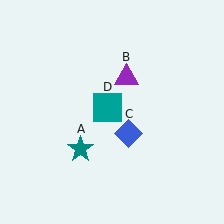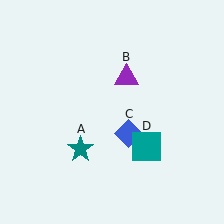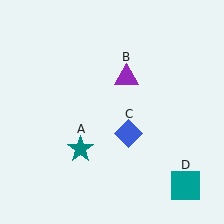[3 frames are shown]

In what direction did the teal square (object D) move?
The teal square (object D) moved down and to the right.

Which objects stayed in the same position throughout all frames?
Teal star (object A) and purple triangle (object B) and blue diamond (object C) remained stationary.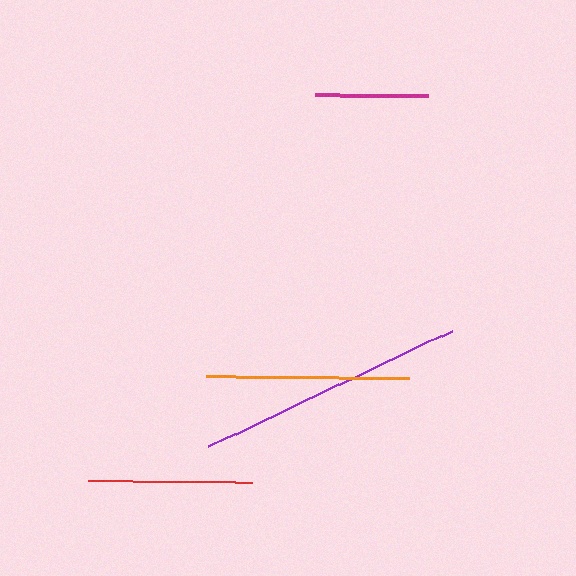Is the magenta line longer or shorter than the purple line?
The purple line is longer than the magenta line.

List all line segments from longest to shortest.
From longest to shortest: purple, orange, red, magenta.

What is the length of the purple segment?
The purple segment is approximately 269 pixels long.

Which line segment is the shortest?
The magenta line is the shortest at approximately 113 pixels.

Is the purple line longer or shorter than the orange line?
The purple line is longer than the orange line.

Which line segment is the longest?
The purple line is the longest at approximately 269 pixels.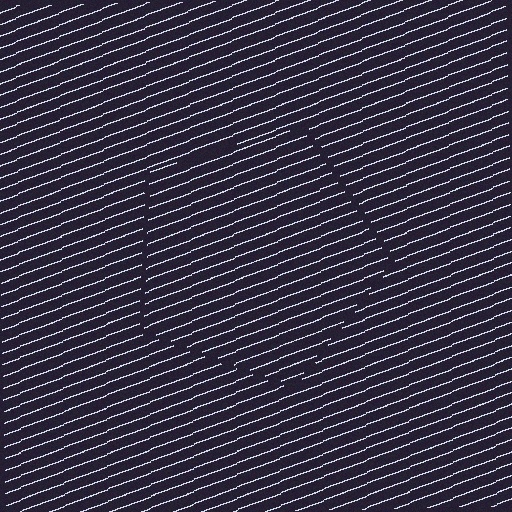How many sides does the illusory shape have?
5 sides — the line-ends trace a pentagon.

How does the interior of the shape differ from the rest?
The interior of the shape contains the same grating, shifted by half a period — the contour is defined by the phase discontinuity where line-ends from the inner and outer gratings abut.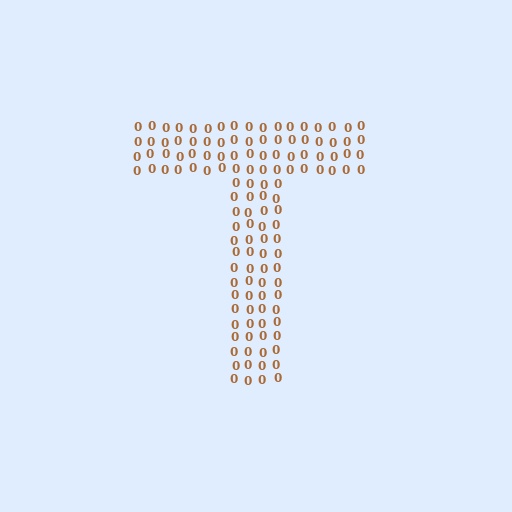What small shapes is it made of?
It is made of small digit 0's.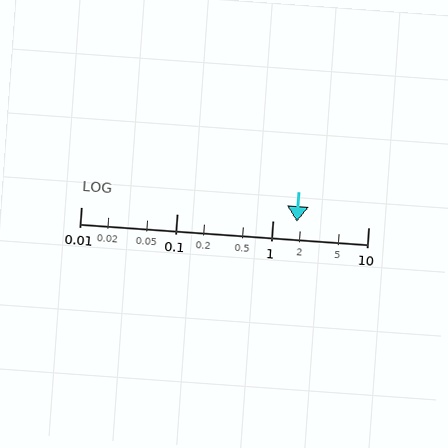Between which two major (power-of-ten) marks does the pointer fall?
The pointer is between 1 and 10.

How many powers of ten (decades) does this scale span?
The scale spans 3 decades, from 0.01 to 10.